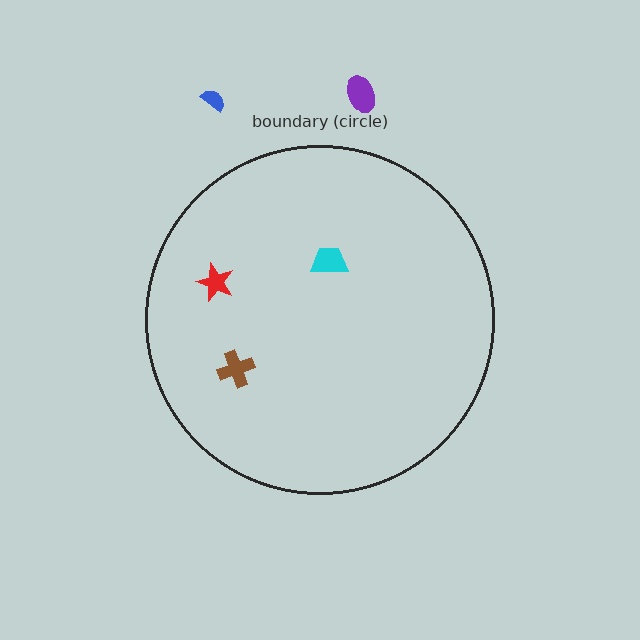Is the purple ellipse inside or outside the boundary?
Outside.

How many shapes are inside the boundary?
3 inside, 2 outside.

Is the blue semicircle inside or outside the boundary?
Outside.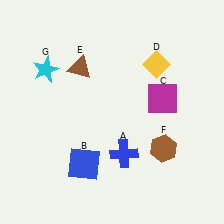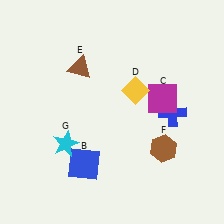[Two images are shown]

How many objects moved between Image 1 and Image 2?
3 objects moved between the two images.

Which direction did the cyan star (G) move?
The cyan star (G) moved down.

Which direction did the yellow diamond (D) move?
The yellow diamond (D) moved down.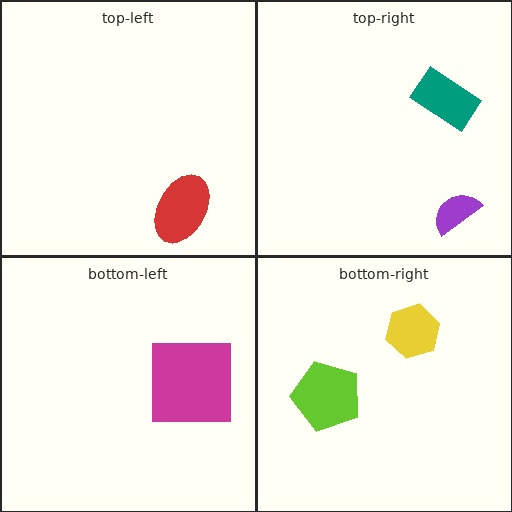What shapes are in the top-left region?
The red ellipse.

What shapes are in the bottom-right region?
The yellow hexagon, the lime pentagon.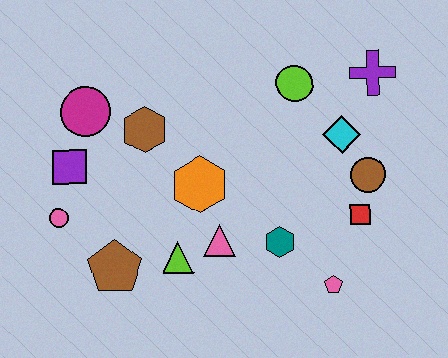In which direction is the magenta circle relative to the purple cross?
The magenta circle is to the left of the purple cross.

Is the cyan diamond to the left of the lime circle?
No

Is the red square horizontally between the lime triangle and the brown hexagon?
No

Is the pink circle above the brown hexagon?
No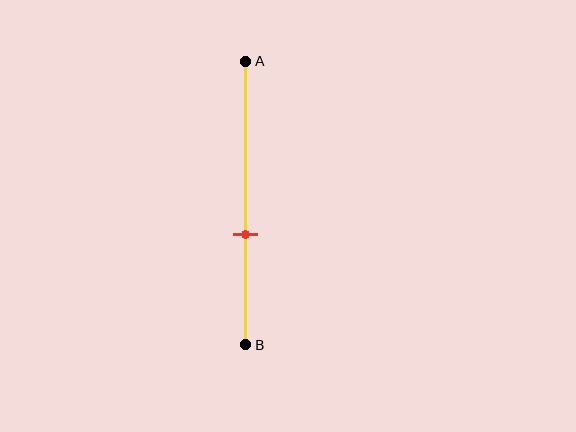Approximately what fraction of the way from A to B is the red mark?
The red mark is approximately 60% of the way from A to B.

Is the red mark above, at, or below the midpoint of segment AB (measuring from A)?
The red mark is below the midpoint of segment AB.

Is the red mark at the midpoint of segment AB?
No, the mark is at about 60% from A, not at the 50% midpoint.